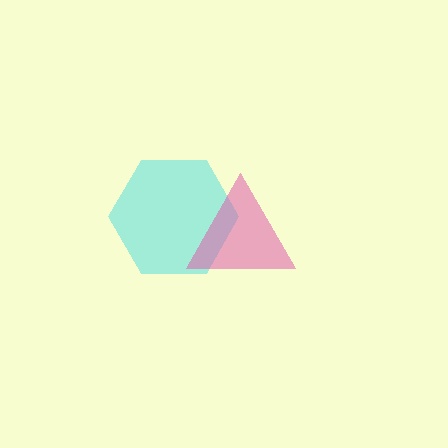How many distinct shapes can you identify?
There are 2 distinct shapes: a cyan hexagon, a pink triangle.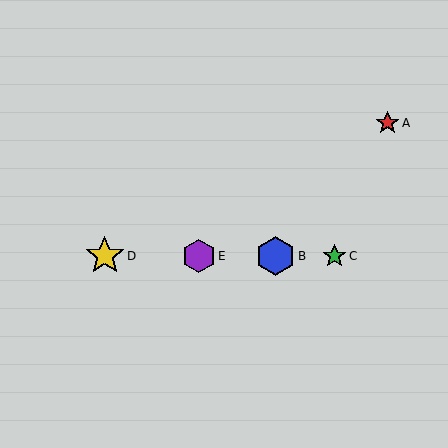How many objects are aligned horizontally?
4 objects (B, C, D, E) are aligned horizontally.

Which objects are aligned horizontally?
Objects B, C, D, E are aligned horizontally.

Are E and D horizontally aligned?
Yes, both are at y≈256.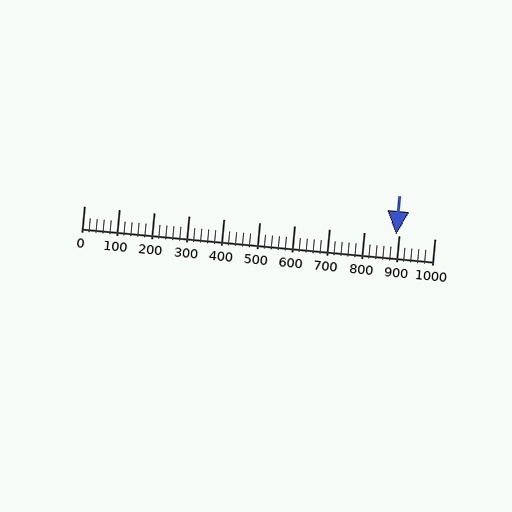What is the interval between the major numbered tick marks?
The major tick marks are spaced 100 units apart.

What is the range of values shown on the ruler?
The ruler shows values from 0 to 1000.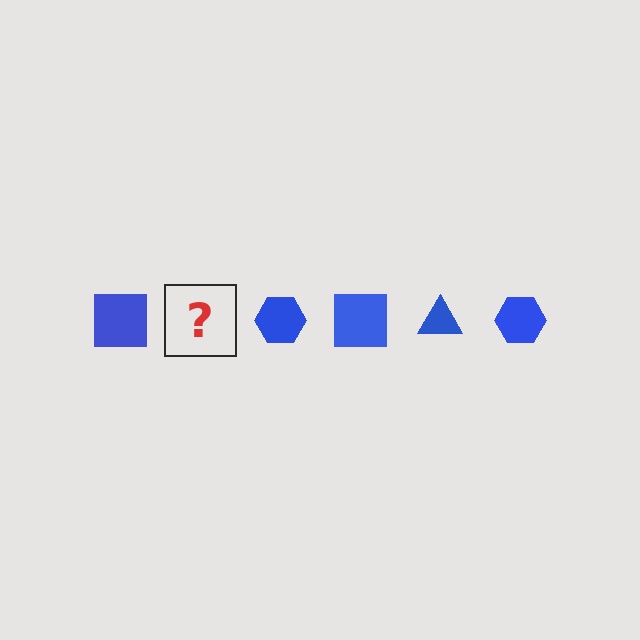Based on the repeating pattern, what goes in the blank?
The blank should be a blue triangle.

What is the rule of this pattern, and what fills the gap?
The rule is that the pattern cycles through square, triangle, hexagon shapes in blue. The gap should be filled with a blue triangle.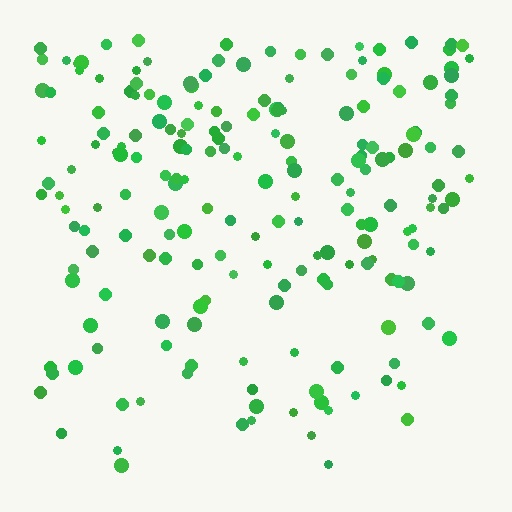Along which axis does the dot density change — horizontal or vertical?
Vertical.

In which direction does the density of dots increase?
From bottom to top, with the top side densest.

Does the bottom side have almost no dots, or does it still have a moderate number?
Still a moderate number, just noticeably fewer than the top.